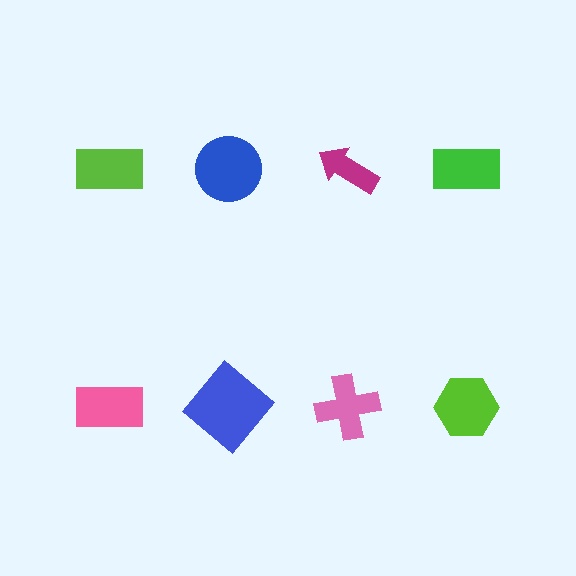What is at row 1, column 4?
A green rectangle.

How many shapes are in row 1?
4 shapes.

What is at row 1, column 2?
A blue circle.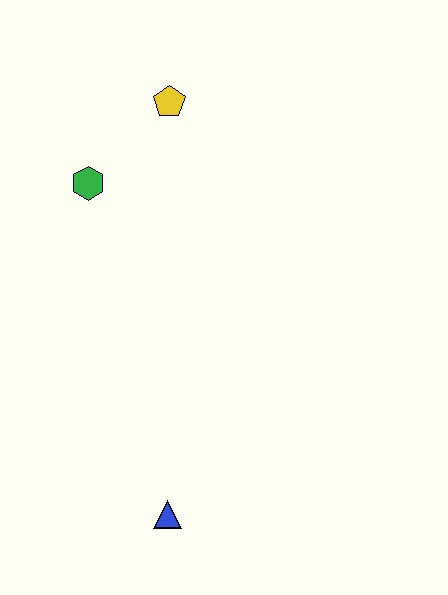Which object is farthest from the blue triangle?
The yellow pentagon is farthest from the blue triangle.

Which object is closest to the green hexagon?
The yellow pentagon is closest to the green hexagon.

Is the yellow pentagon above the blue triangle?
Yes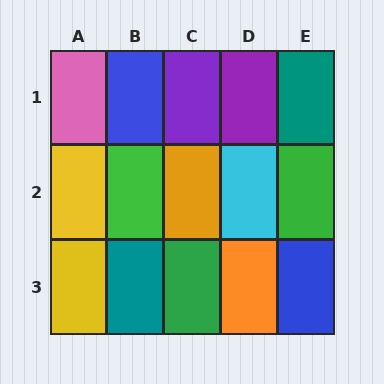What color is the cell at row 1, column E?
Teal.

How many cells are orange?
2 cells are orange.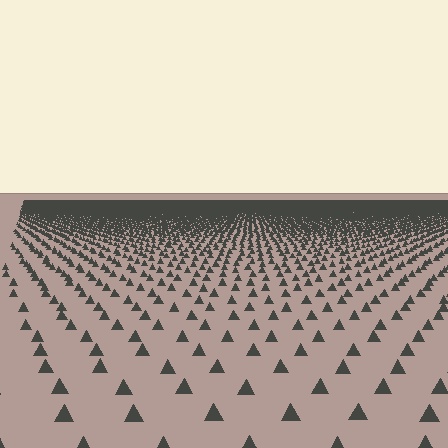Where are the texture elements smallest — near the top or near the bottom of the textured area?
Near the top.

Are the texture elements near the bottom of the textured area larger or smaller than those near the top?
Larger. Near the bottom, elements are closer to the viewer and appear at a bigger on-screen size.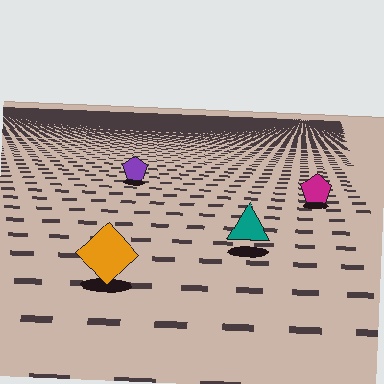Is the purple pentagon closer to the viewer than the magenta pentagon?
No. The magenta pentagon is closer — you can tell from the texture gradient: the ground texture is coarser near it.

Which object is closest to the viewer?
The orange diamond is closest. The texture marks near it are larger and more spread out.